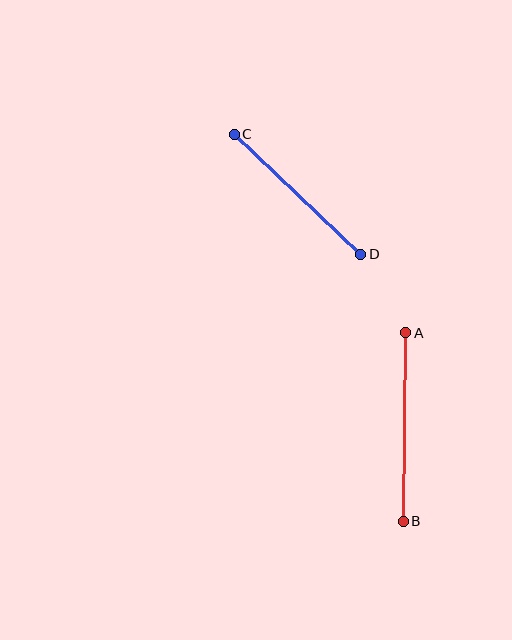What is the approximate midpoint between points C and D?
The midpoint is at approximately (298, 194) pixels.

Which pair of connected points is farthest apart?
Points A and B are farthest apart.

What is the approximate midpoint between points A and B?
The midpoint is at approximately (405, 427) pixels.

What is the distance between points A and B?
The distance is approximately 189 pixels.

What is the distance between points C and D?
The distance is approximately 174 pixels.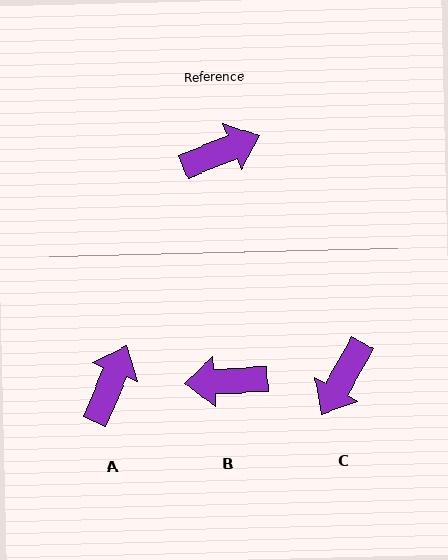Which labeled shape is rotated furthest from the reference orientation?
B, about 161 degrees away.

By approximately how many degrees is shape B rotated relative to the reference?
Approximately 161 degrees counter-clockwise.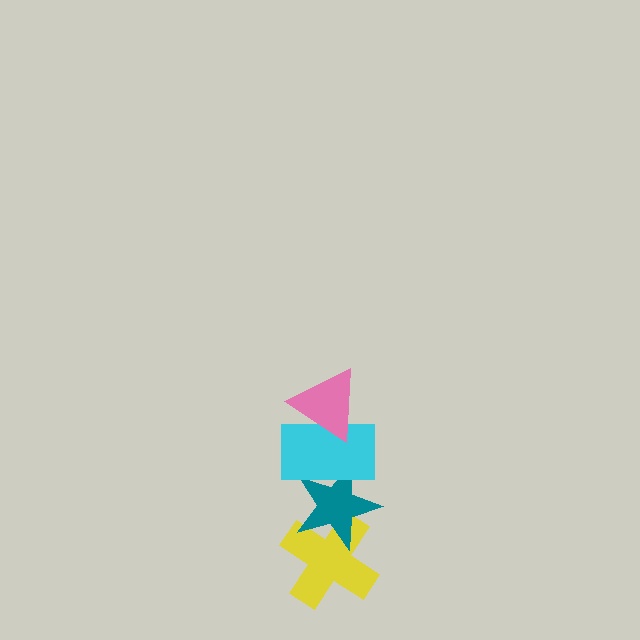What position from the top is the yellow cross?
The yellow cross is 4th from the top.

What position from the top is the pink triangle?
The pink triangle is 1st from the top.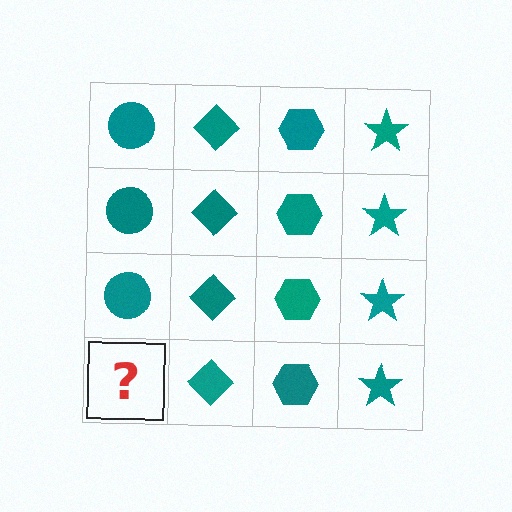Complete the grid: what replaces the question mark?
The question mark should be replaced with a teal circle.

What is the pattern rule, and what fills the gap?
The rule is that each column has a consistent shape. The gap should be filled with a teal circle.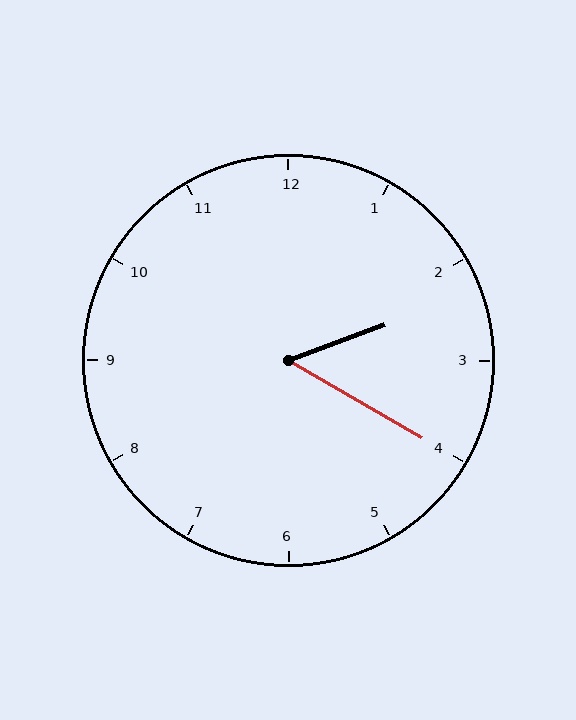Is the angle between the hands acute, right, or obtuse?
It is acute.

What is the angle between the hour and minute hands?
Approximately 50 degrees.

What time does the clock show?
2:20.